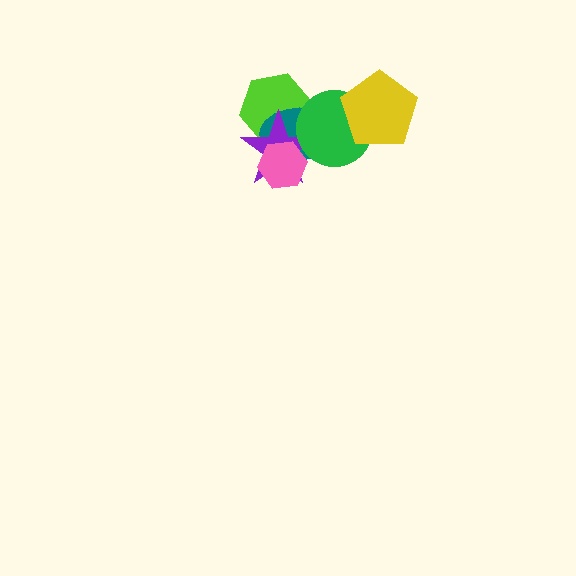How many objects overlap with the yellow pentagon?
1 object overlaps with the yellow pentagon.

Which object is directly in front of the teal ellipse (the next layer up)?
The purple star is directly in front of the teal ellipse.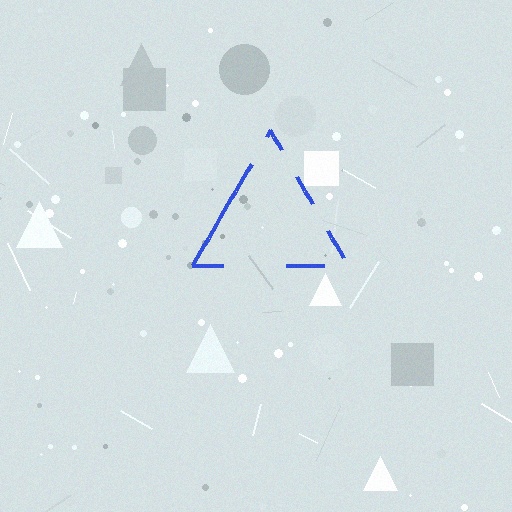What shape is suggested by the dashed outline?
The dashed outline suggests a triangle.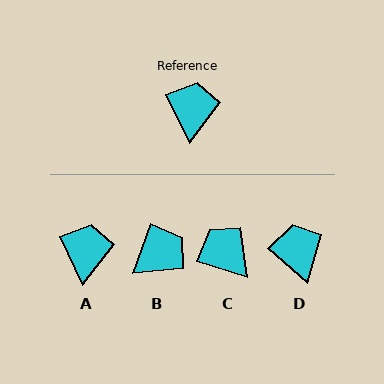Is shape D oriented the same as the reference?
No, it is off by about 22 degrees.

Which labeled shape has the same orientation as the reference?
A.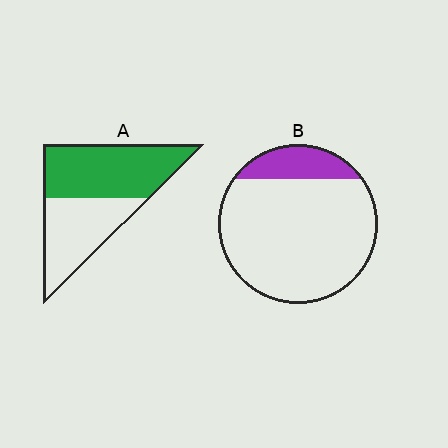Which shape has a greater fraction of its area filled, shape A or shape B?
Shape A.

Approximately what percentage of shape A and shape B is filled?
A is approximately 55% and B is approximately 15%.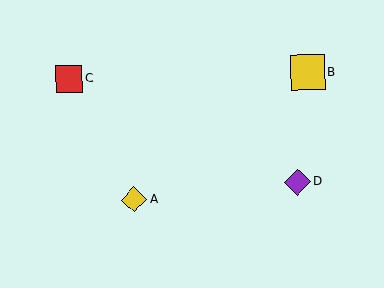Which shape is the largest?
The yellow square (labeled B) is the largest.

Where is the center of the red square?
The center of the red square is at (69, 79).